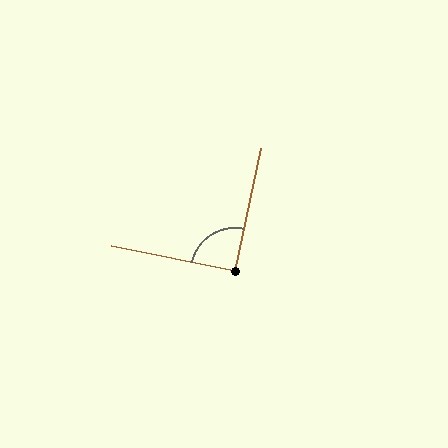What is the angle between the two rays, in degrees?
Approximately 91 degrees.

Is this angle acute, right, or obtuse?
It is approximately a right angle.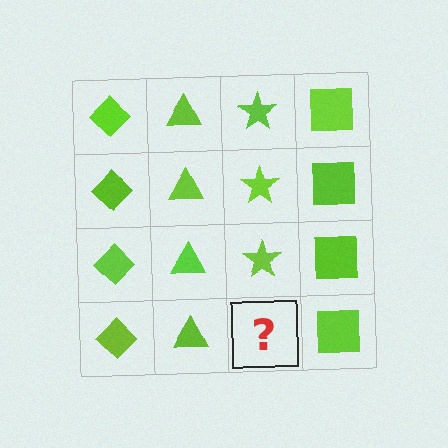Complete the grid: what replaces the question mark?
The question mark should be replaced with a lime star.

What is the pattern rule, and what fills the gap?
The rule is that each column has a consistent shape. The gap should be filled with a lime star.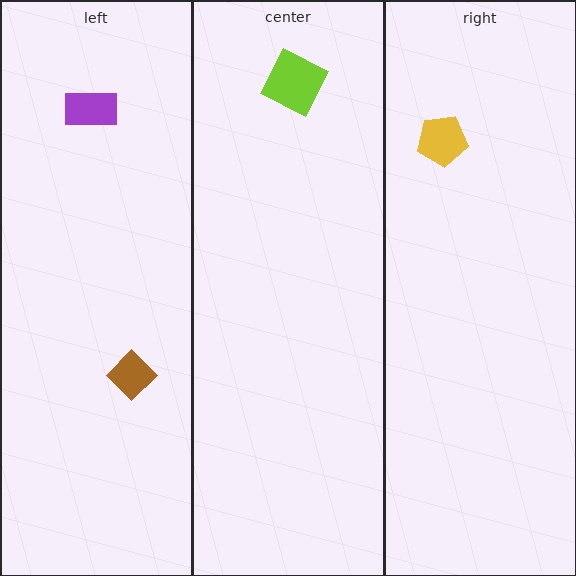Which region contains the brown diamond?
The left region.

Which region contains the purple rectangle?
The left region.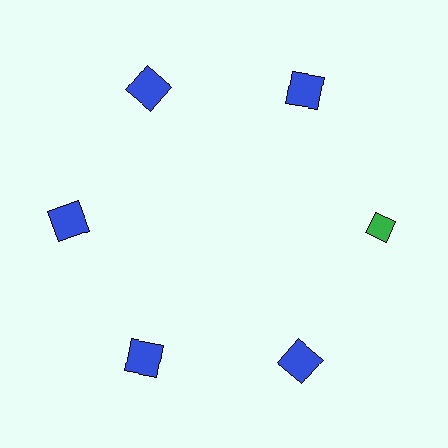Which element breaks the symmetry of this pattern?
The green diamond at roughly the 3 o'clock position breaks the symmetry. All other shapes are blue squares.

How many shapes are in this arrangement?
There are 6 shapes arranged in a ring pattern.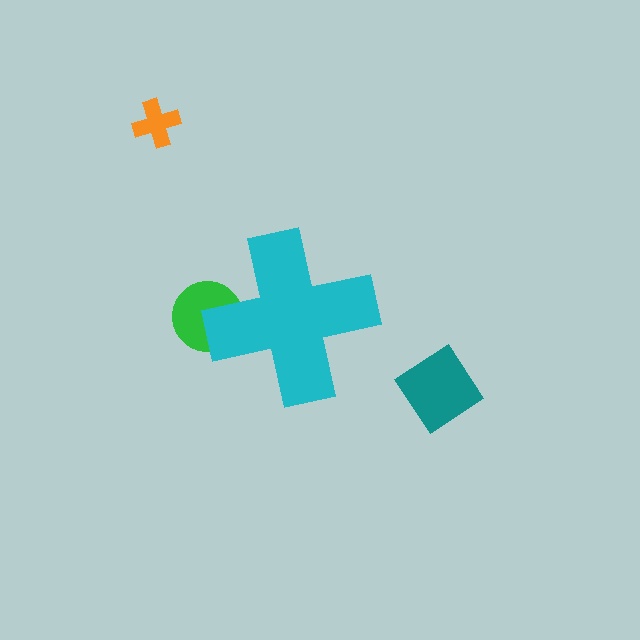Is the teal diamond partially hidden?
No, the teal diamond is fully visible.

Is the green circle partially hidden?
Yes, the green circle is partially hidden behind the cyan cross.